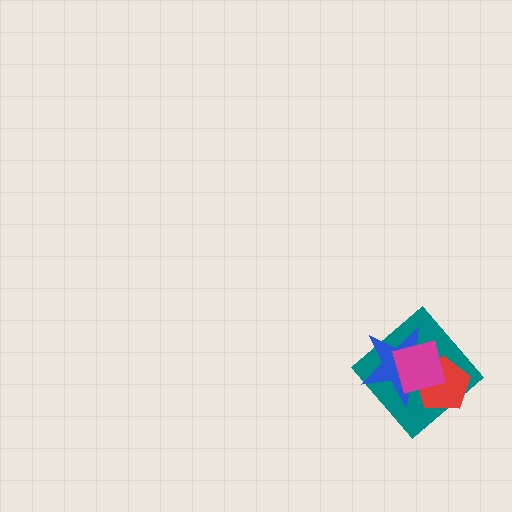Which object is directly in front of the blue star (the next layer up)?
The red pentagon is directly in front of the blue star.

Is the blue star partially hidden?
Yes, it is partially covered by another shape.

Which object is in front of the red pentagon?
The magenta diamond is in front of the red pentagon.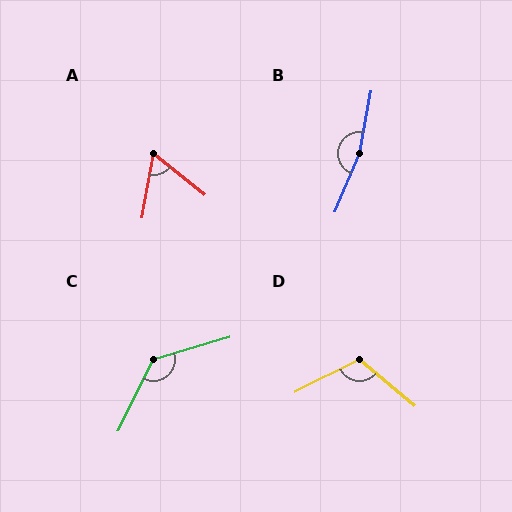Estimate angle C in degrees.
Approximately 133 degrees.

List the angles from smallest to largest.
A (61°), D (113°), C (133°), B (168°).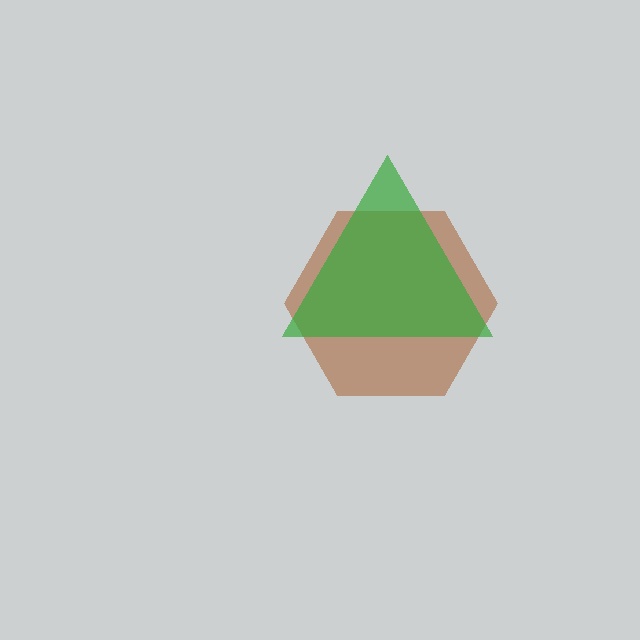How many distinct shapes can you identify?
There are 2 distinct shapes: a brown hexagon, a green triangle.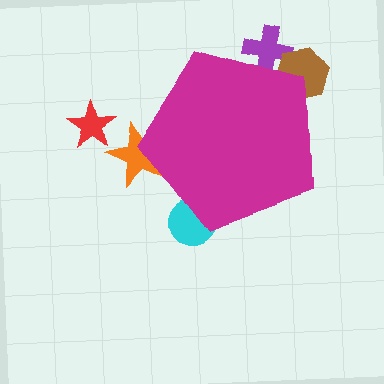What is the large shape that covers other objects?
A magenta pentagon.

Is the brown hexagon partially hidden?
Yes, the brown hexagon is partially hidden behind the magenta pentagon.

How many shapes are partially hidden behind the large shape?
4 shapes are partially hidden.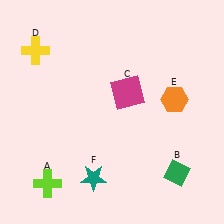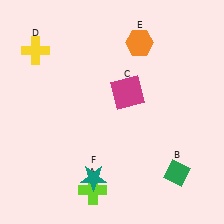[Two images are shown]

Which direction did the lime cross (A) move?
The lime cross (A) moved right.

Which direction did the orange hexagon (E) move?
The orange hexagon (E) moved up.